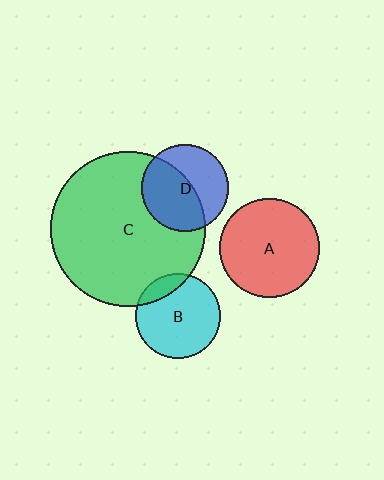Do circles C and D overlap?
Yes.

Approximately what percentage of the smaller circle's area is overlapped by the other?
Approximately 55%.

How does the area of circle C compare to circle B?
Approximately 3.3 times.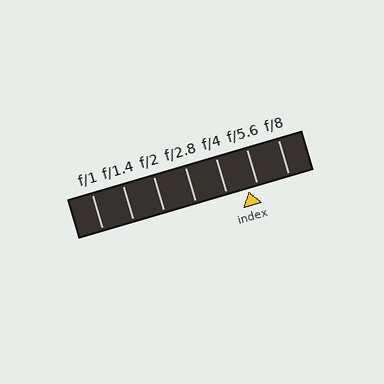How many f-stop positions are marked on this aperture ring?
There are 7 f-stop positions marked.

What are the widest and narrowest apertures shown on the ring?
The widest aperture shown is f/1 and the narrowest is f/8.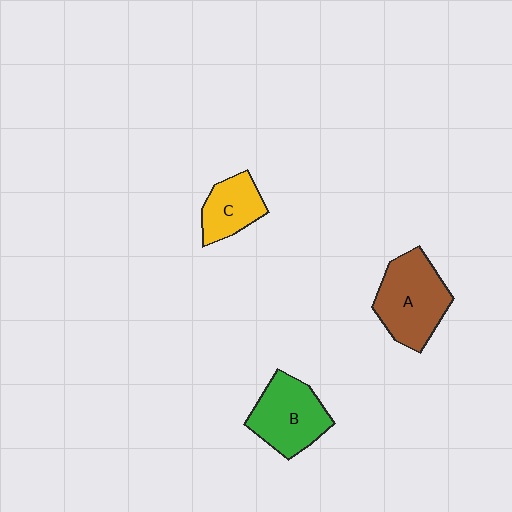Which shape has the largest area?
Shape A (brown).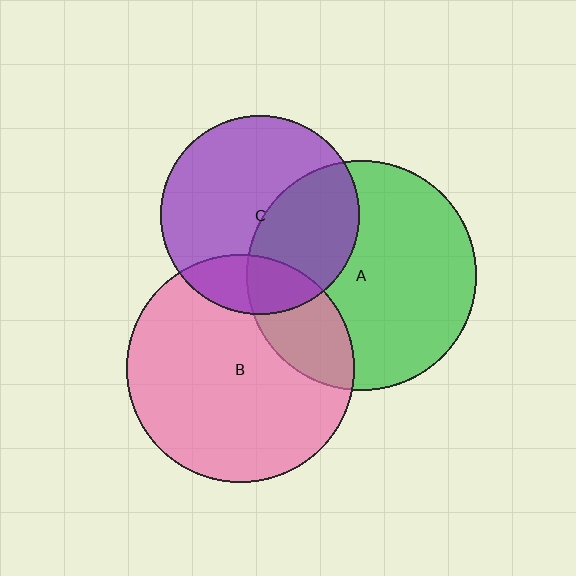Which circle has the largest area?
Circle A (green).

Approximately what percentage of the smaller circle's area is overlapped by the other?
Approximately 20%.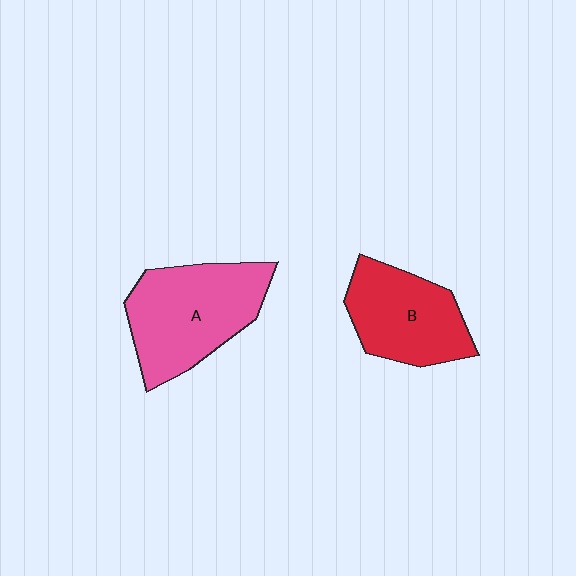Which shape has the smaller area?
Shape B (red).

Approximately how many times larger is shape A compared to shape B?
Approximately 1.3 times.